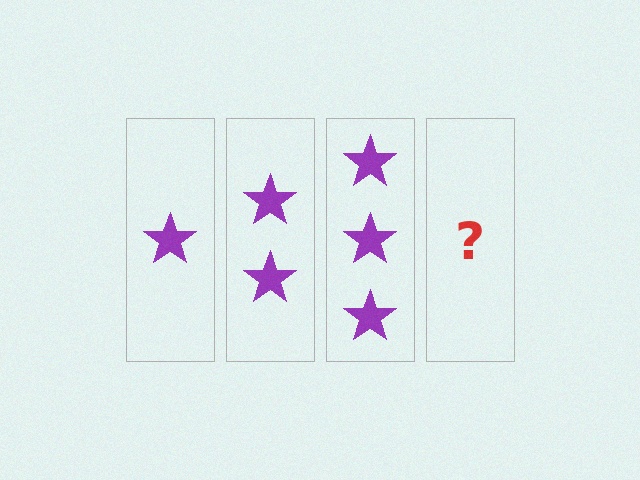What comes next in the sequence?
The next element should be 4 stars.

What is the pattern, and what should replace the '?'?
The pattern is that each step adds one more star. The '?' should be 4 stars.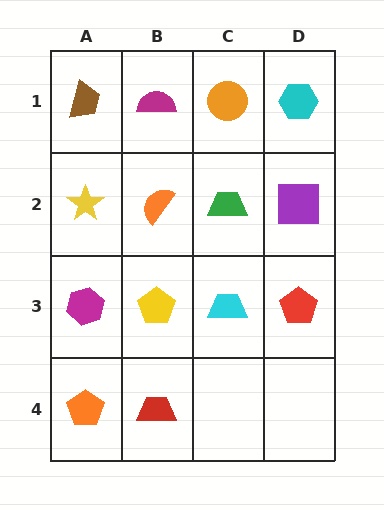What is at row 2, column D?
A purple square.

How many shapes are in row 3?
4 shapes.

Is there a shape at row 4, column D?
No, that cell is empty.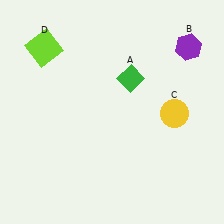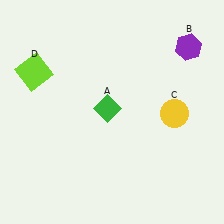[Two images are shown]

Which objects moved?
The objects that moved are: the green diamond (A), the lime square (D).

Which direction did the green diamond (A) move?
The green diamond (A) moved down.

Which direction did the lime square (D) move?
The lime square (D) moved down.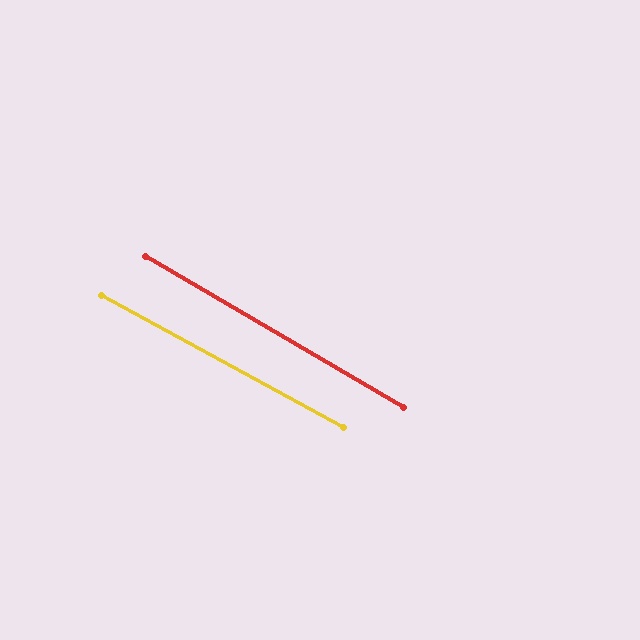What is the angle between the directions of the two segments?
Approximately 2 degrees.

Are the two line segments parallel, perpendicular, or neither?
Parallel — their directions differ by only 1.8°.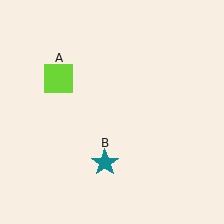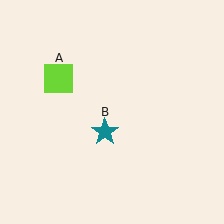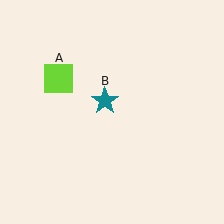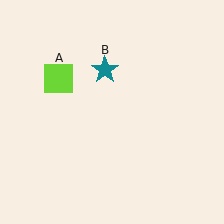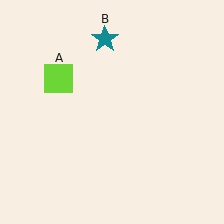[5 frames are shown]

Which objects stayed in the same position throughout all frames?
Lime square (object A) remained stationary.